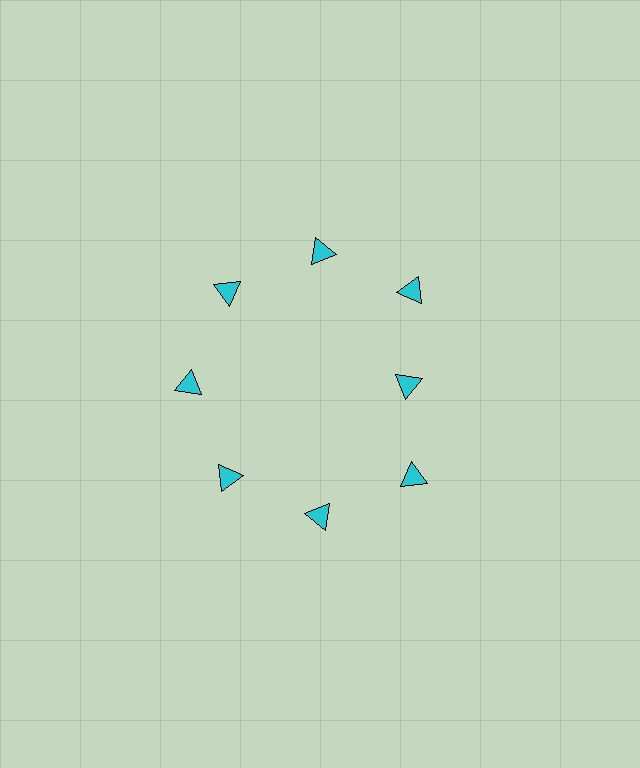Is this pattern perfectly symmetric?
No. The 8 cyan triangles are arranged in a ring, but one element near the 3 o'clock position is pulled inward toward the center, breaking the 8-fold rotational symmetry.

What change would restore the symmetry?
The symmetry would be restored by moving it outward, back onto the ring so that all 8 triangles sit at equal angles and equal distance from the center.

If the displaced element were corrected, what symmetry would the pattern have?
It would have 8-fold rotational symmetry — the pattern would map onto itself every 45 degrees.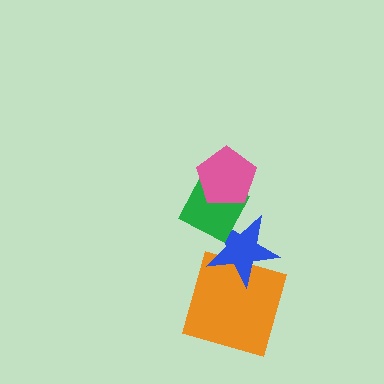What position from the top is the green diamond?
The green diamond is 2nd from the top.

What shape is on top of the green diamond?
The pink pentagon is on top of the green diamond.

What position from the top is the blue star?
The blue star is 3rd from the top.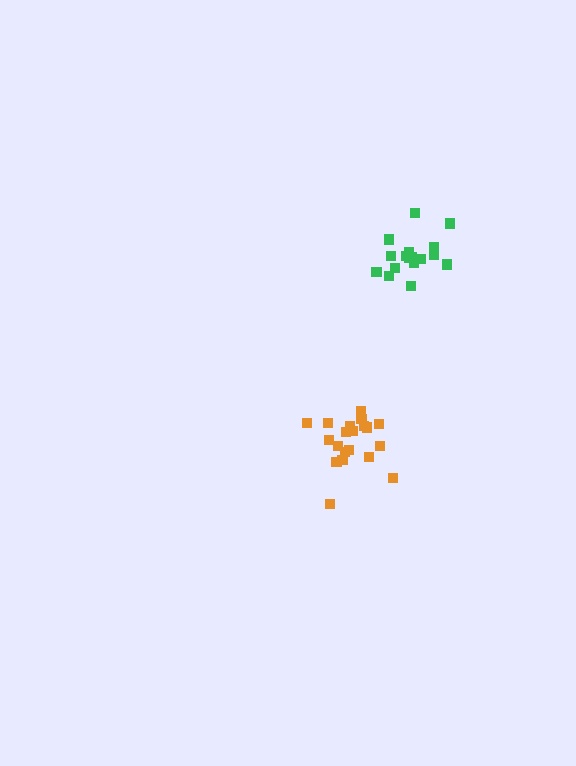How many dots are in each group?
Group 1: 17 dots, Group 2: 20 dots (37 total).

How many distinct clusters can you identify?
There are 2 distinct clusters.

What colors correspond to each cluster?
The clusters are colored: green, orange.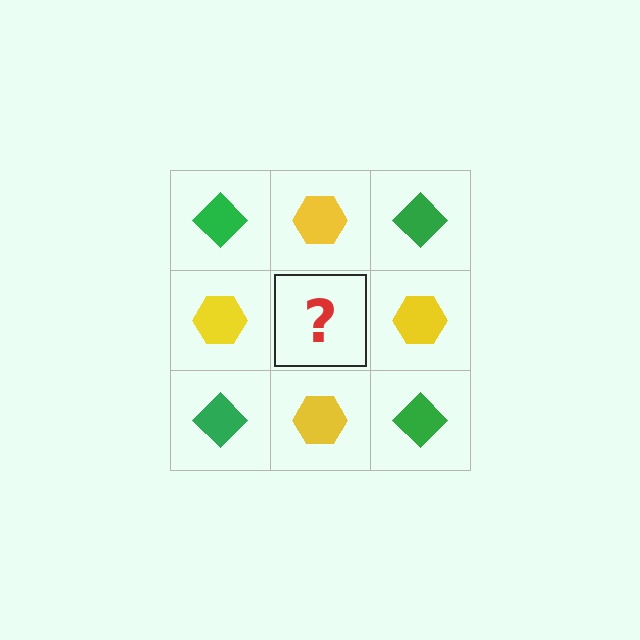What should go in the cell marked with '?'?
The missing cell should contain a green diamond.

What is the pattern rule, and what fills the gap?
The rule is that it alternates green diamond and yellow hexagon in a checkerboard pattern. The gap should be filled with a green diamond.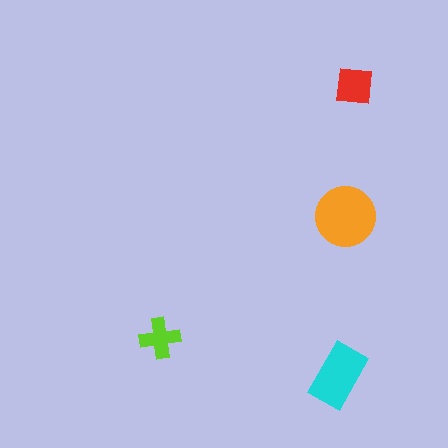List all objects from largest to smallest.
The orange circle, the cyan rectangle, the red square, the lime cross.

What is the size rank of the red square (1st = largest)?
3rd.